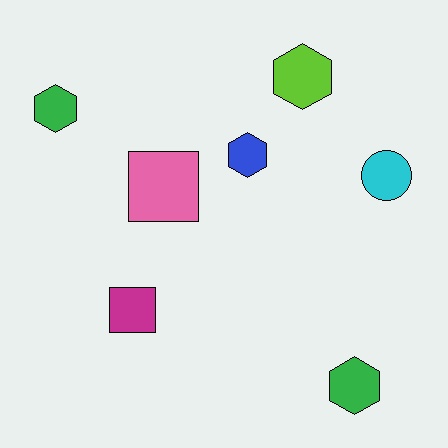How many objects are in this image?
There are 7 objects.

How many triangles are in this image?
There are no triangles.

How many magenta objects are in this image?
There is 1 magenta object.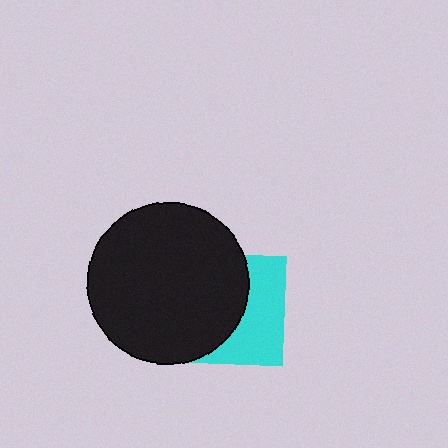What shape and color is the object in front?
The object in front is a black circle.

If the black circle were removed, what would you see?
You would see the complete cyan square.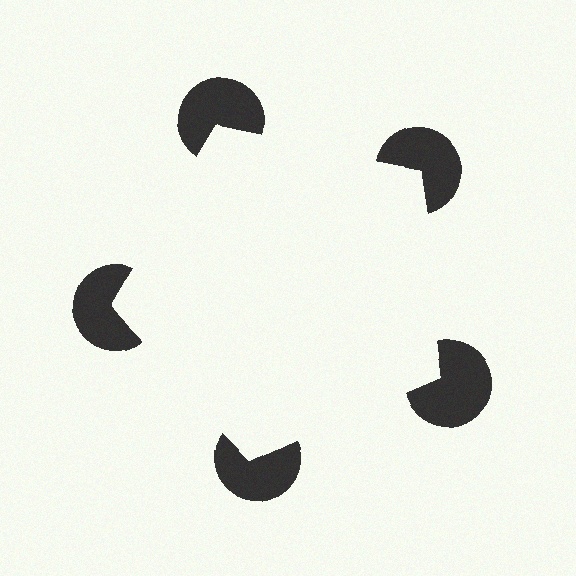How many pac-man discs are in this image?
There are 5 — one at each vertex of the illusory pentagon.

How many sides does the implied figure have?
5 sides.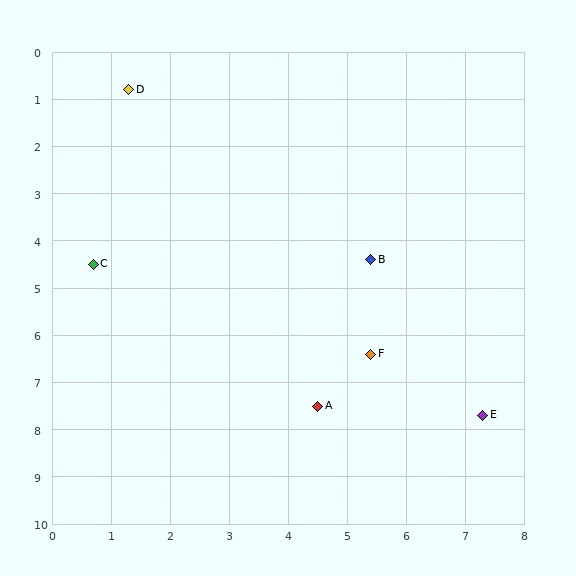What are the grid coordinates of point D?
Point D is at approximately (1.3, 0.8).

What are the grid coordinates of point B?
Point B is at approximately (5.4, 4.4).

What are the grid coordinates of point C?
Point C is at approximately (0.7, 4.5).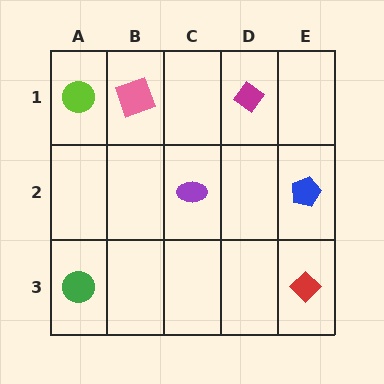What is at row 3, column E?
A red diamond.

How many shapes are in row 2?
2 shapes.